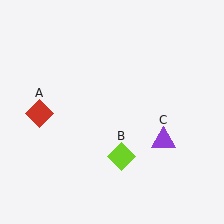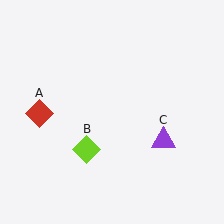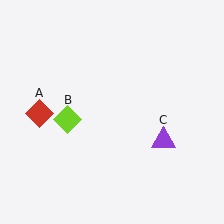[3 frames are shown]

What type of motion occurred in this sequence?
The lime diamond (object B) rotated clockwise around the center of the scene.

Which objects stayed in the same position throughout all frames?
Red diamond (object A) and purple triangle (object C) remained stationary.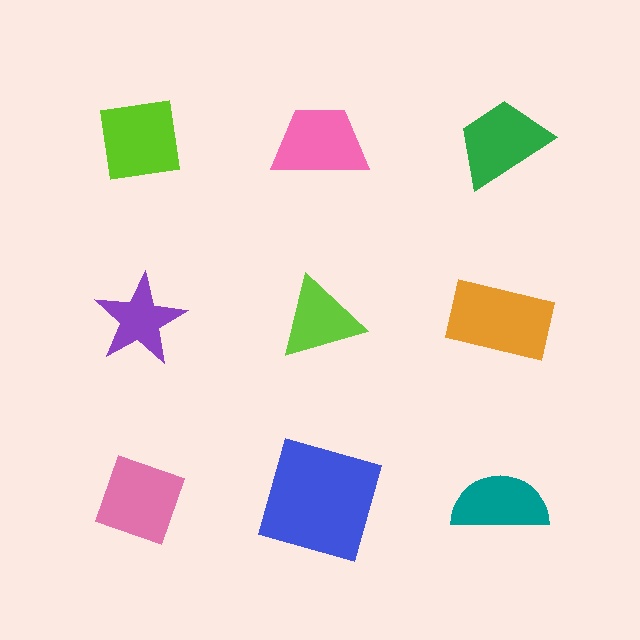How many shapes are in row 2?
3 shapes.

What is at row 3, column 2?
A blue square.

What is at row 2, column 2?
A lime triangle.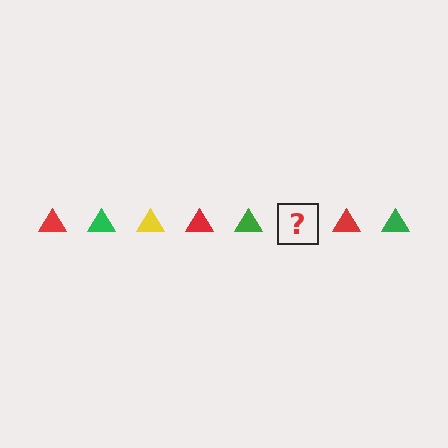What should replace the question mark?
The question mark should be replaced with a yellow triangle.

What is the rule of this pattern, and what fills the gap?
The rule is that the pattern cycles through red, green, yellow triangles. The gap should be filled with a yellow triangle.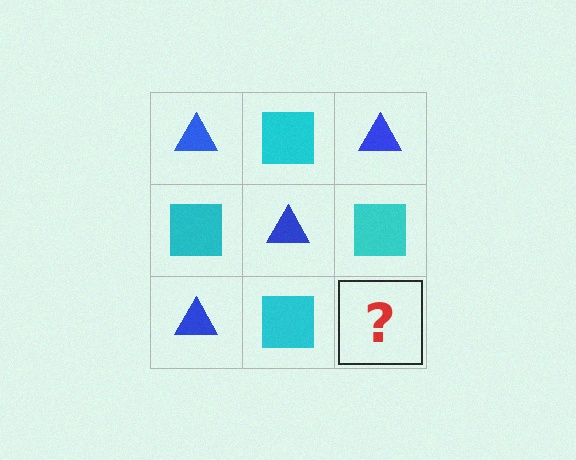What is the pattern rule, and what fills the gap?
The rule is that it alternates blue triangle and cyan square in a checkerboard pattern. The gap should be filled with a blue triangle.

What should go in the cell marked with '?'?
The missing cell should contain a blue triangle.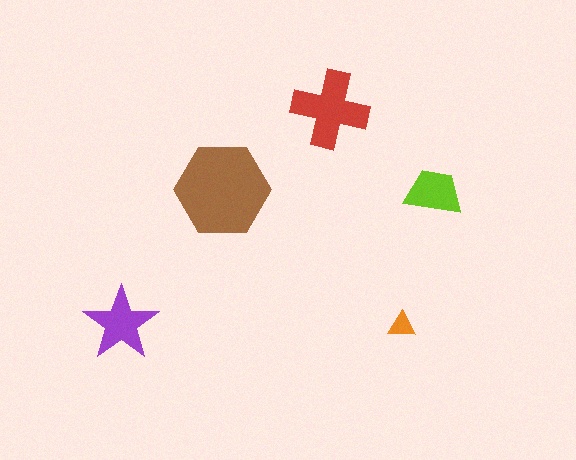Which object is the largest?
The brown hexagon.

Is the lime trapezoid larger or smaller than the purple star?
Smaller.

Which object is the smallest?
The orange triangle.